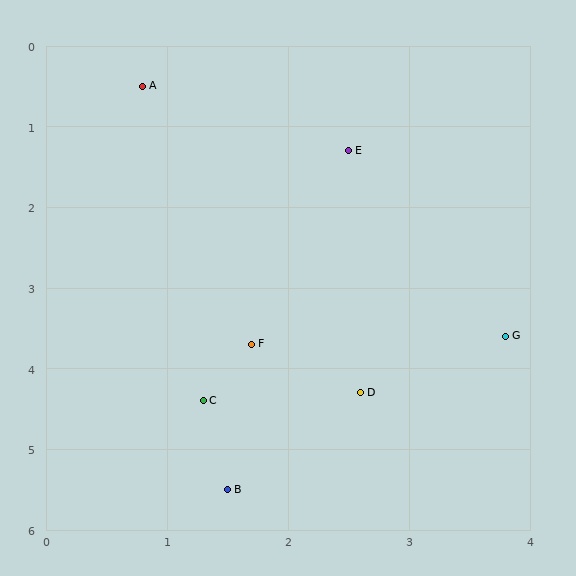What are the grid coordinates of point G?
Point G is at approximately (3.8, 3.6).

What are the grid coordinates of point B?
Point B is at approximately (1.5, 5.5).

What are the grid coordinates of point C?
Point C is at approximately (1.3, 4.4).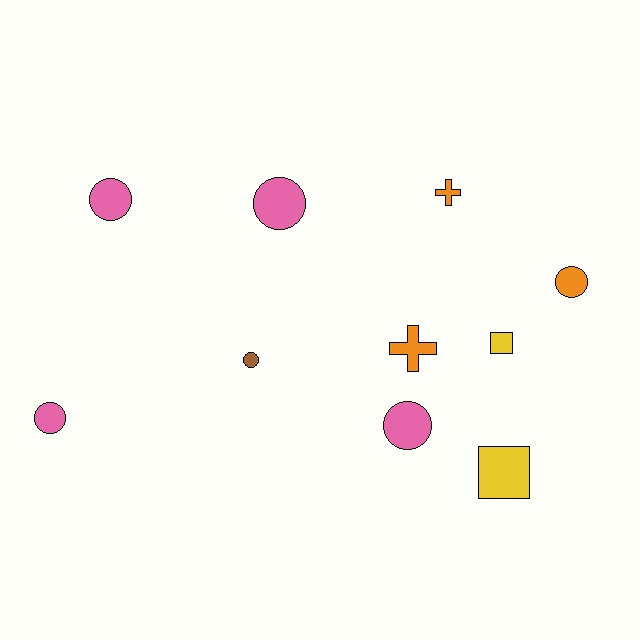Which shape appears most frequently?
Circle, with 6 objects.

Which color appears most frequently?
Pink, with 4 objects.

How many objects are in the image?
There are 10 objects.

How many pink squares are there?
There are no pink squares.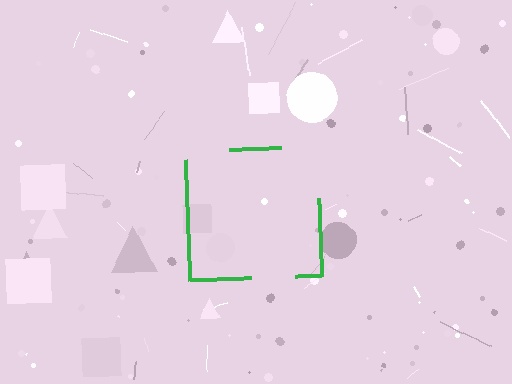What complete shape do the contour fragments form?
The contour fragments form a square.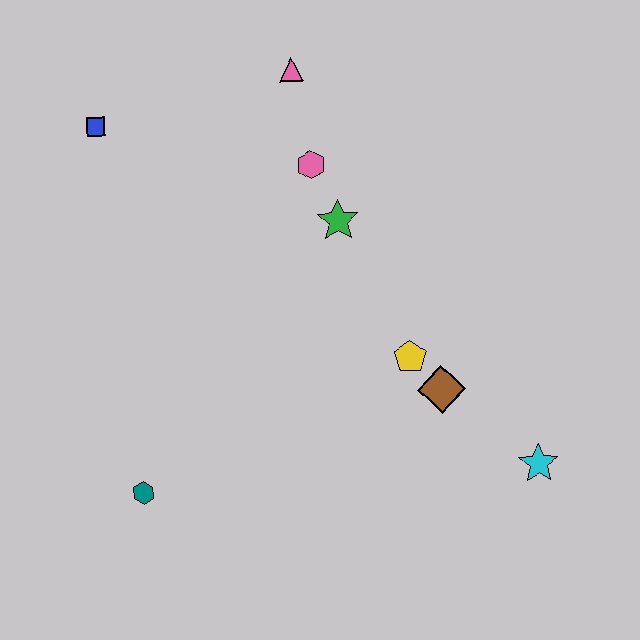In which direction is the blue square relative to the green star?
The blue square is to the left of the green star.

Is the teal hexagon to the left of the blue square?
No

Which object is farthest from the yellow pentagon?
The blue square is farthest from the yellow pentagon.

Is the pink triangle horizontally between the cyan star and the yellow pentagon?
No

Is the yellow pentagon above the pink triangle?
No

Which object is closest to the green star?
The pink hexagon is closest to the green star.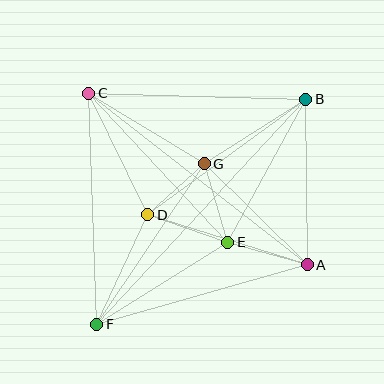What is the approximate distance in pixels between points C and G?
The distance between C and G is approximately 136 pixels.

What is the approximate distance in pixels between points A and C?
The distance between A and C is approximately 278 pixels.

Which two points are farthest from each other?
Points B and F are farthest from each other.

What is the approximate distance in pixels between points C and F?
The distance between C and F is approximately 231 pixels.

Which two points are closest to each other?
Points D and G are closest to each other.